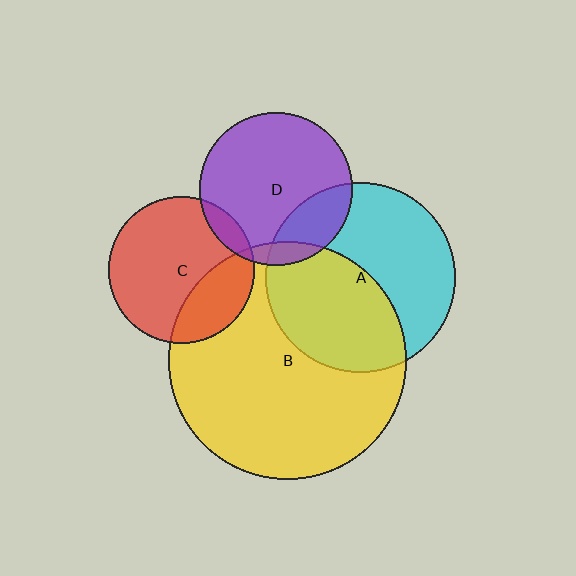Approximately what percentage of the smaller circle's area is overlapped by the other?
Approximately 10%.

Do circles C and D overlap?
Yes.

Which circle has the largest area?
Circle B (yellow).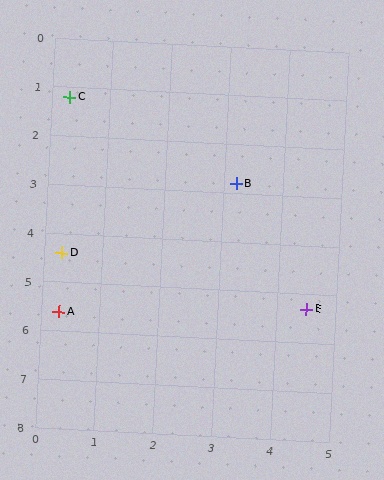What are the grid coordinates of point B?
Point B is at approximately (3.2, 2.8).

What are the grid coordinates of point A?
Point A is at approximately (0.3, 5.6).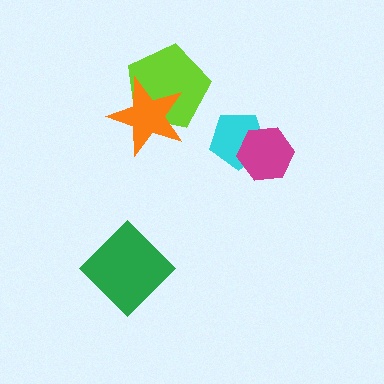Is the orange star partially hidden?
No, no other shape covers it.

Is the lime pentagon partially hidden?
Yes, it is partially covered by another shape.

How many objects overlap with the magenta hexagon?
1 object overlaps with the magenta hexagon.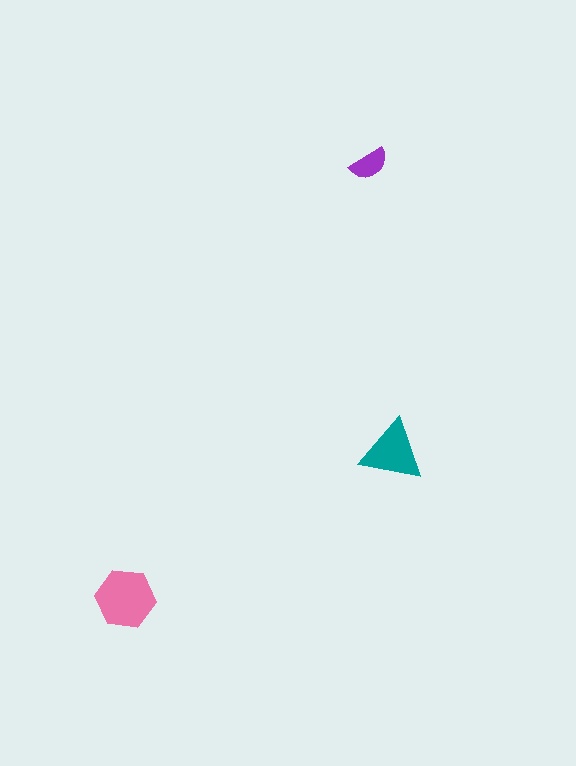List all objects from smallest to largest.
The purple semicircle, the teal triangle, the pink hexagon.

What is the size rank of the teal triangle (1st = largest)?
2nd.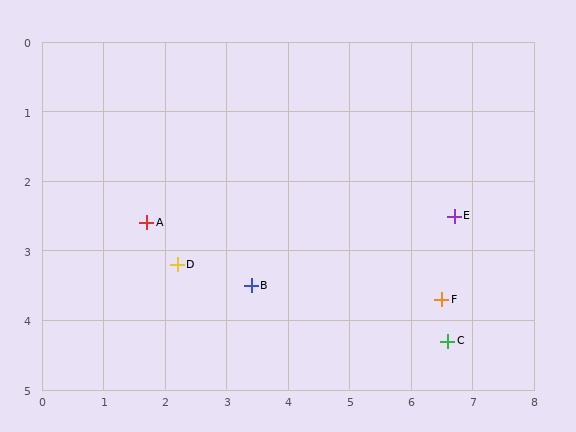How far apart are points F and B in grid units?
Points F and B are about 3.1 grid units apart.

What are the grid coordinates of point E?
Point E is at approximately (6.7, 2.5).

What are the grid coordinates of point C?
Point C is at approximately (6.6, 4.3).